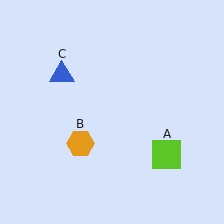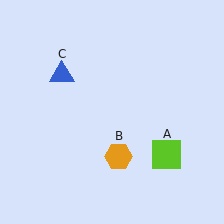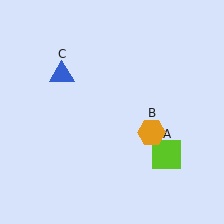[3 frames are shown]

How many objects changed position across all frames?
1 object changed position: orange hexagon (object B).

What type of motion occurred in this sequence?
The orange hexagon (object B) rotated counterclockwise around the center of the scene.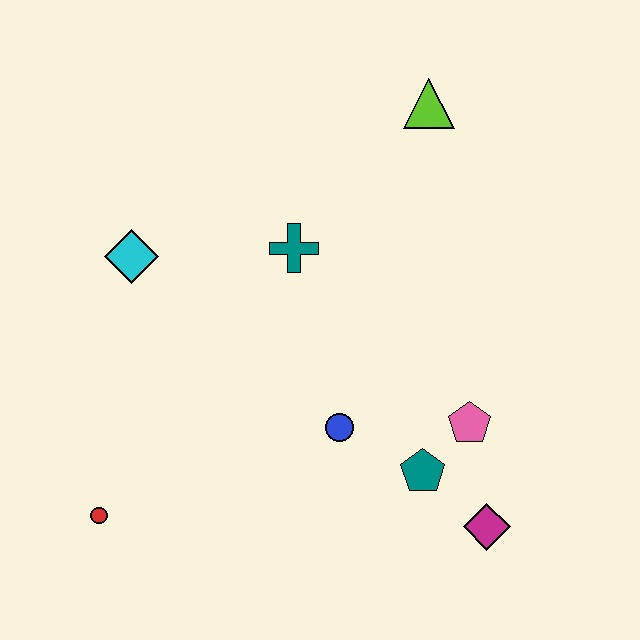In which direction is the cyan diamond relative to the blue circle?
The cyan diamond is to the left of the blue circle.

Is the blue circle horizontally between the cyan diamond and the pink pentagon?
Yes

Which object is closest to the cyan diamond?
The teal cross is closest to the cyan diamond.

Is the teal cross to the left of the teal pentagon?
Yes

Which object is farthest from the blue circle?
The lime triangle is farthest from the blue circle.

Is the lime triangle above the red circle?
Yes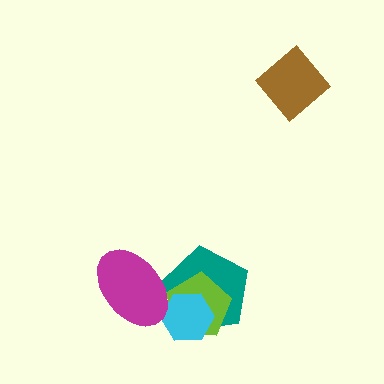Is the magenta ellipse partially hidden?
No, no other shape covers it.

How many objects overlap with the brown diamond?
0 objects overlap with the brown diamond.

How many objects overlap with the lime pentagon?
3 objects overlap with the lime pentagon.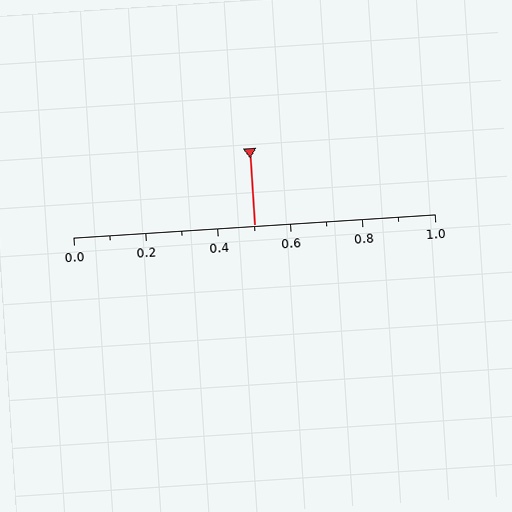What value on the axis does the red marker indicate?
The marker indicates approximately 0.5.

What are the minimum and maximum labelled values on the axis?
The axis runs from 0.0 to 1.0.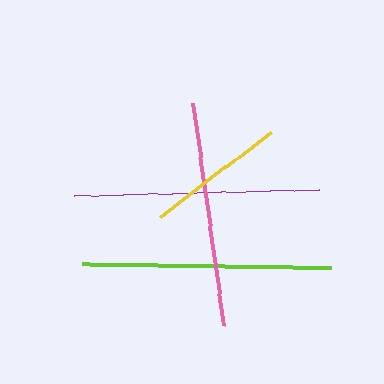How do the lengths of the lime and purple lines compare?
The lime and purple lines are approximately the same length.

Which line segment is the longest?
The lime line is the longest at approximately 250 pixels.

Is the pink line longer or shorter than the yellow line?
The pink line is longer than the yellow line.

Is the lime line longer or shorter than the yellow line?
The lime line is longer than the yellow line.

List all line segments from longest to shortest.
From longest to shortest: lime, purple, pink, yellow.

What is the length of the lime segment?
The lime segment is approximately 250 pixels long.